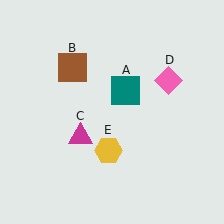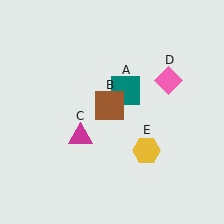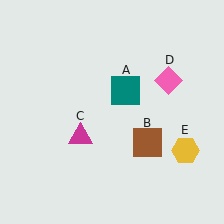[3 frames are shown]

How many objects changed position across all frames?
2 objects changed position: brown square (object B), yellow hexagon (object E).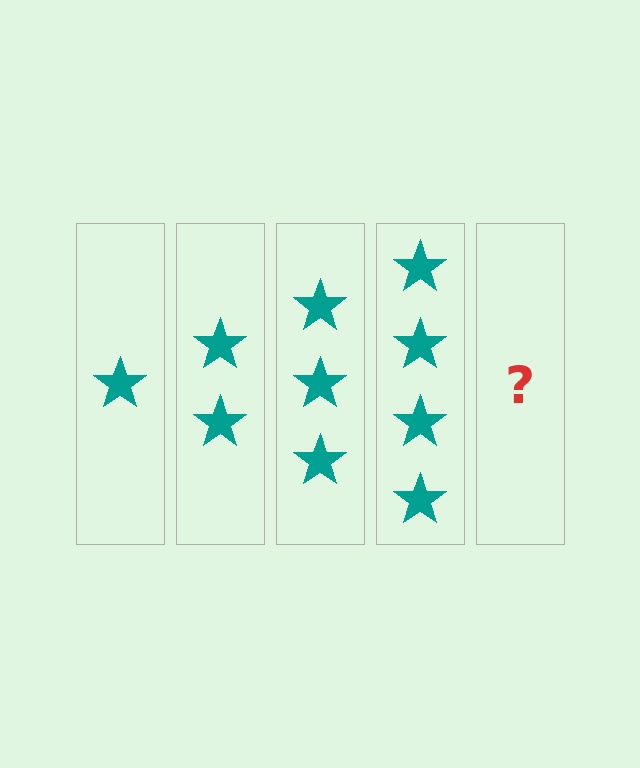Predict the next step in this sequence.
The next step is 5 stars.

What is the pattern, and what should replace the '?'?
The pattern is that each step adds one more star. The '?' should be 5 stars.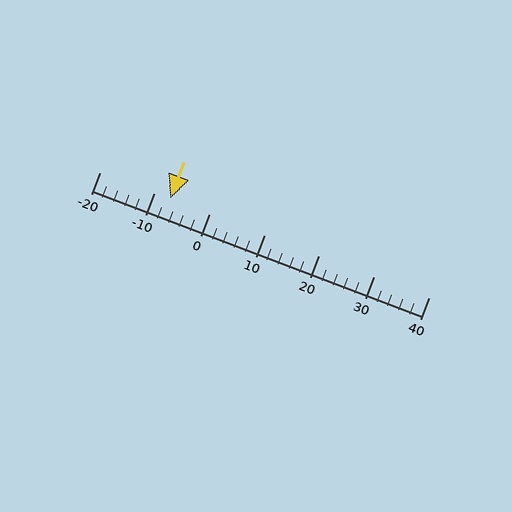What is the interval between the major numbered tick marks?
The major tick marks are spaced 10 units apart.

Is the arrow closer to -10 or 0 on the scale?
The arrow is closer to -10.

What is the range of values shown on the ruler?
The ruler shows values from -20 to 40.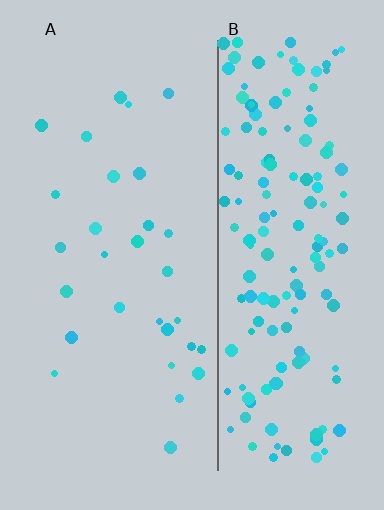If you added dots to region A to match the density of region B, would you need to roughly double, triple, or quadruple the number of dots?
Approximately quadruple.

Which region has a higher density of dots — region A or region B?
B (the right).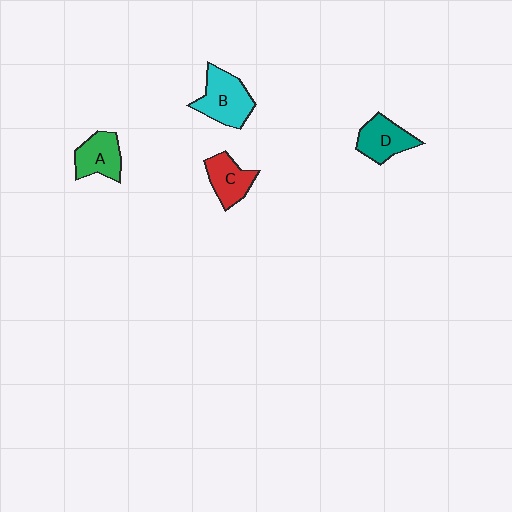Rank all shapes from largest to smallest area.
From largest to smallest: B (cyan), D (teal), A (green), C (red).